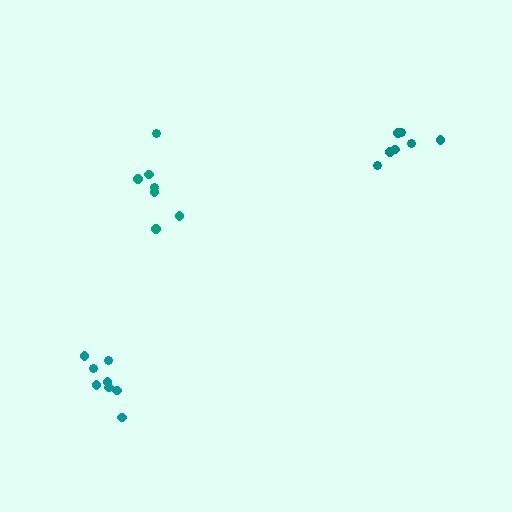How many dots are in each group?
Group 1: 7 dots, Group 2: 7 dots, Group 3: 8 dots (22 total).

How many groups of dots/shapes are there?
There are 3 groups.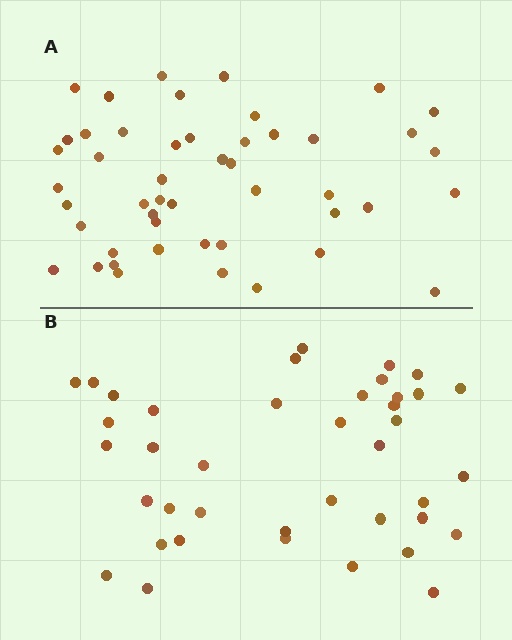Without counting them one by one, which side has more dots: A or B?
Region A (the top region) has more dots.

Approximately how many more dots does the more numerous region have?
Region A has roughly 8 or so more dots than region B.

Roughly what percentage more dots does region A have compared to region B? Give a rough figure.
About 20% more.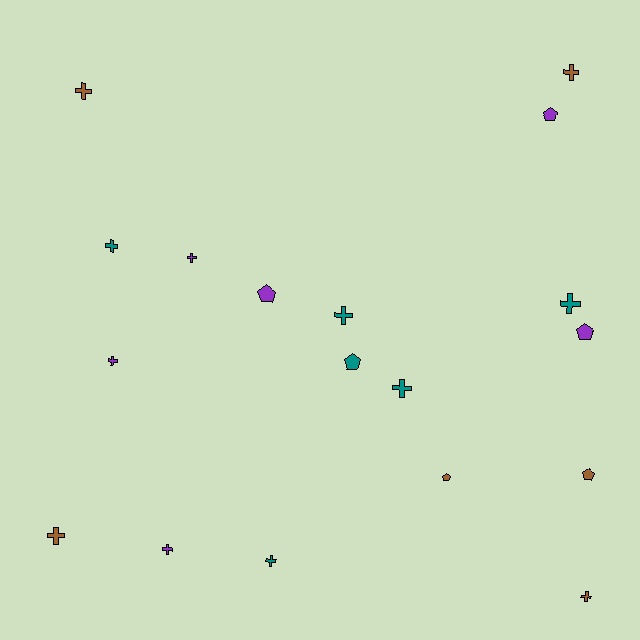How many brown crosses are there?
There are 4 brown crosses.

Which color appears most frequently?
Brown, with 6 objects.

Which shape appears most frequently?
Cross, with 12 objects.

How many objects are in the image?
There are 18 objects.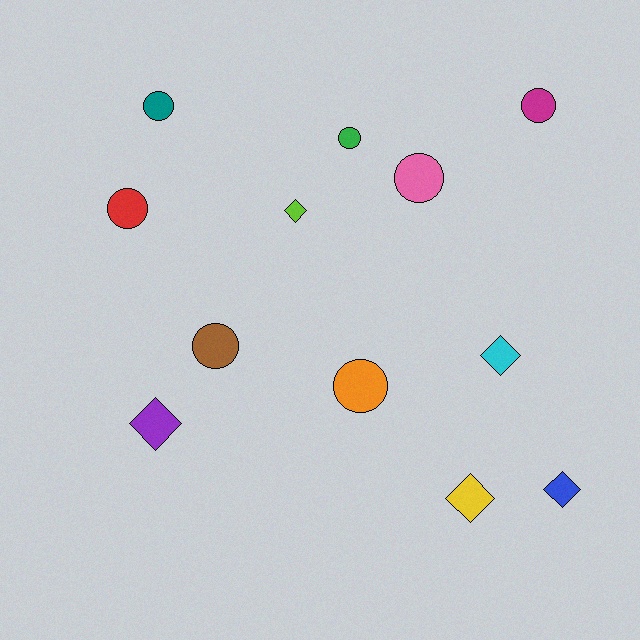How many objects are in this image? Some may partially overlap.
There are 12 objects.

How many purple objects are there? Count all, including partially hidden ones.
There is 1 purple object.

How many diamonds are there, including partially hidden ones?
There are 5 diamonds.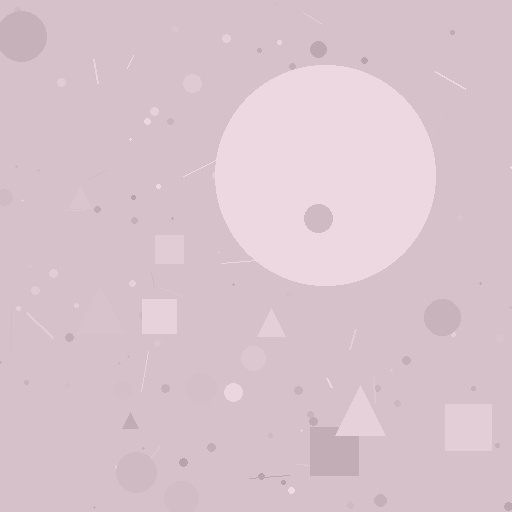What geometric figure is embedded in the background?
A circle is embedded in the background.